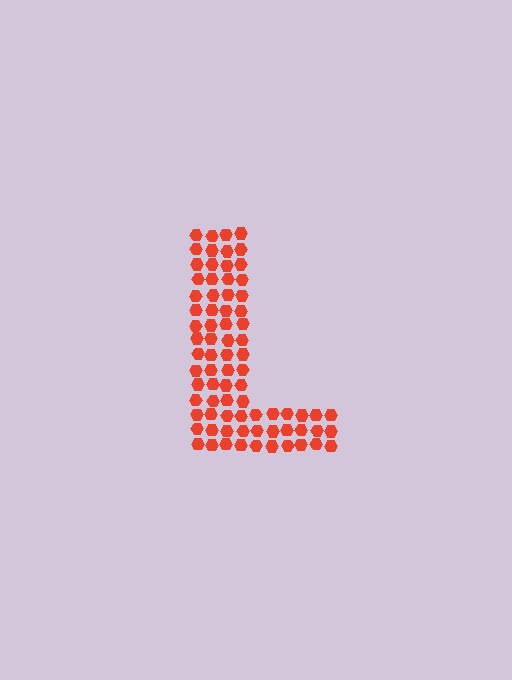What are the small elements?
The small elements are hexagons.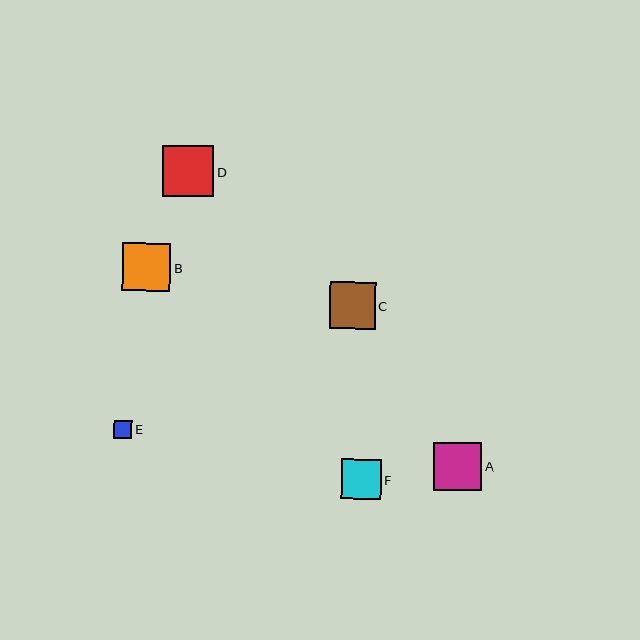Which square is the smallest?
Square E is the smallest with a size of approximately 18 pixels.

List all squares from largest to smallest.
From largest to smallest: D, B, A, C, F, E.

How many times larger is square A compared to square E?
Square A is approximately 2.7 times the size of square E.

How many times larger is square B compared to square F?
Square B is approximately 1.2 times the size of square F.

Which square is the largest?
Square D is the largest with a size of approximately 51 pixels.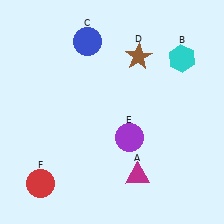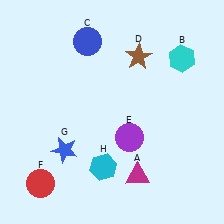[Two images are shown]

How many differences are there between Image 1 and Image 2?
There are 2 differences between the two images.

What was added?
A blue star (G), a cyan hexagon (H) were added in Image 2.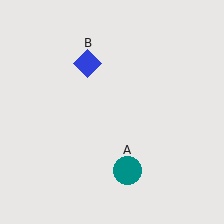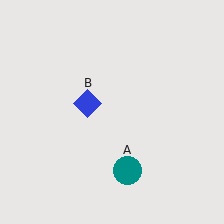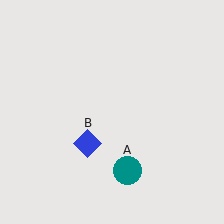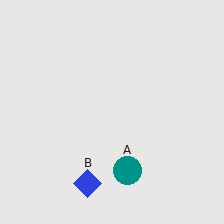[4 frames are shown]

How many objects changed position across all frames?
1 object changed position: blue diamond (object B).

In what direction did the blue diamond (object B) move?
The blue diamond (object B) moved down.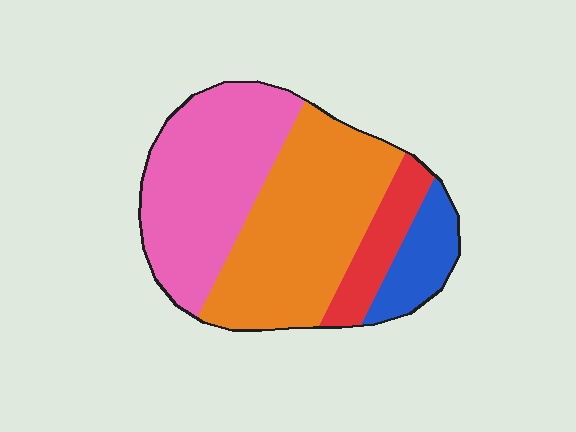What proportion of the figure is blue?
Blue takes up about one tenth (1/10) of the figure.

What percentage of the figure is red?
Red covers about 10% of the figure.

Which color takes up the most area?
Orange, at roughly 40%.